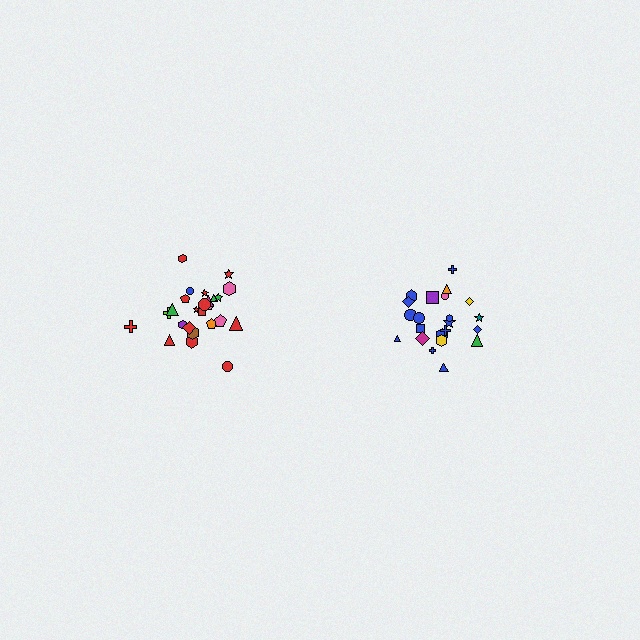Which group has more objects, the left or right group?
The left group.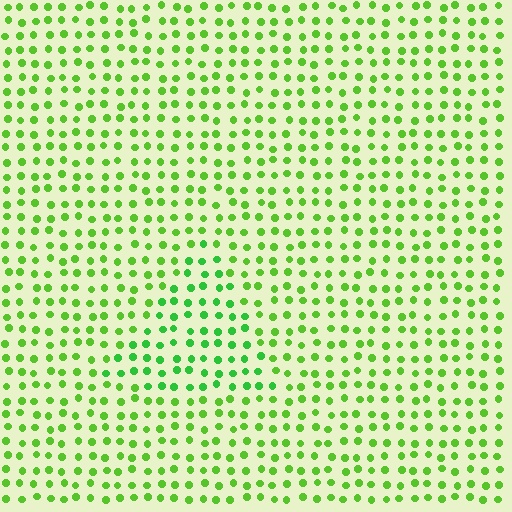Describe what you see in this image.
The image is filled with small lime elements in a uniform arrangement. A triangle-shaped region is visible where the elements are tinted to a slightly different hue, forming a subtle color boundary.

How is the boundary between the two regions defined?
The boundary is defined purely by a slight shift in hue (about 23 degrees). Spacing, size, and orientation are identical on both sides.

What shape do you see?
I see a triangle.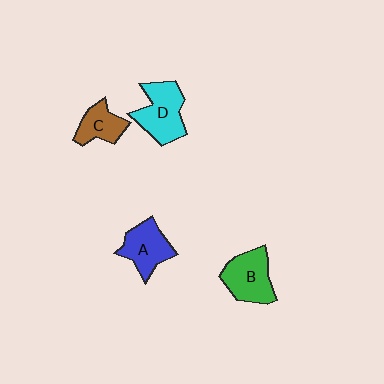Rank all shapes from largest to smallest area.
From largest to smallest: D (cyan), B (green), A (blue), C (brown).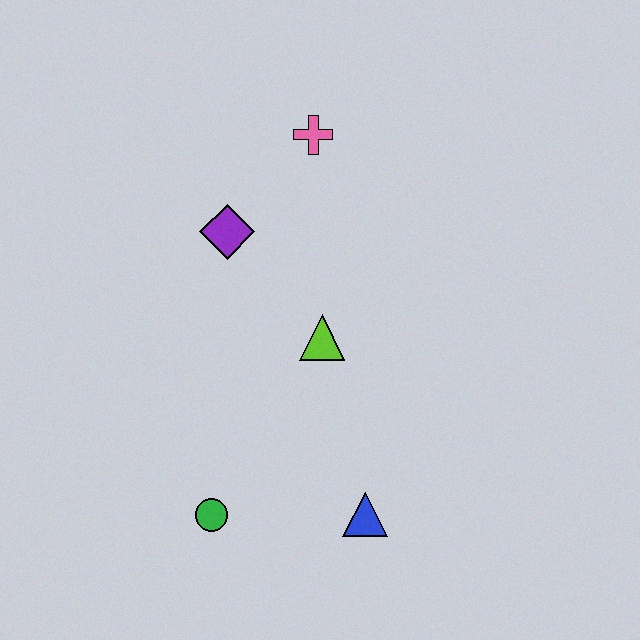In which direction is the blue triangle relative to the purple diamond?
The blue triangle is below the purple diamond.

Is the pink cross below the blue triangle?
No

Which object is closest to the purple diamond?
The pink cross is closest to the purple diamond.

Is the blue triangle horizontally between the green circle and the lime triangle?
No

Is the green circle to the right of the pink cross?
No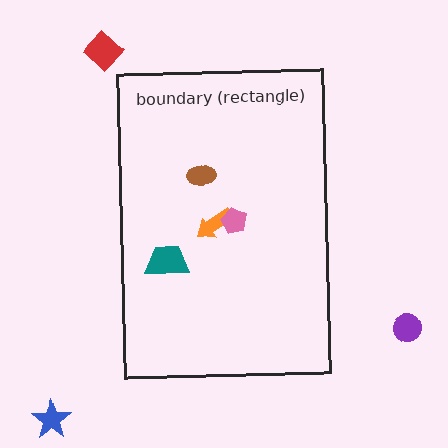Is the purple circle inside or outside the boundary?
Outside.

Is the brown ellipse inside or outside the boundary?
Inside.